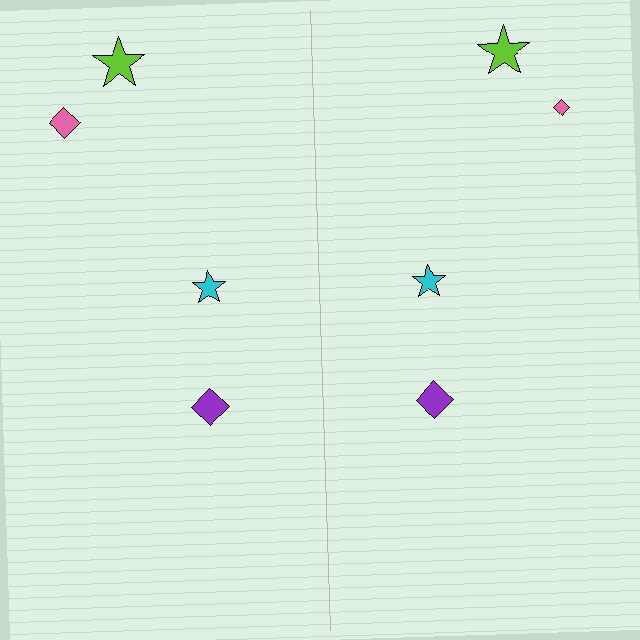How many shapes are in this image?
There are 8 shapes in this image.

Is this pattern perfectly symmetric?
No, the pattern is not perfectly symmetric. The pink diamond on the right side has a different size than its mirror counterpart.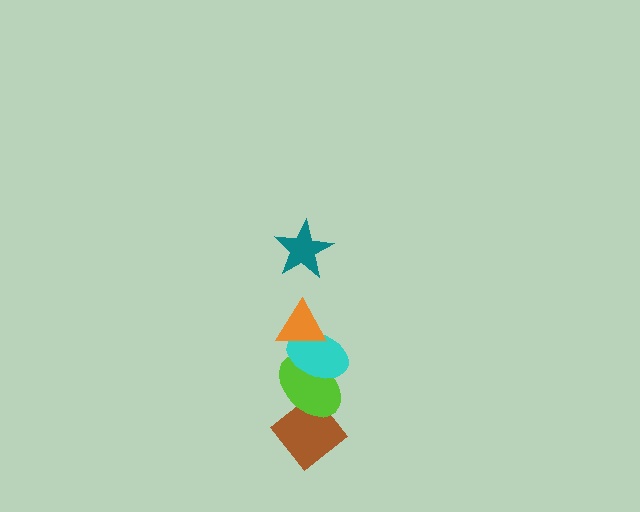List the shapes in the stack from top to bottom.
From top to bottom: the teal star, the orange triangle, the cyan ellipse, the lime ellipse, the brown diamond.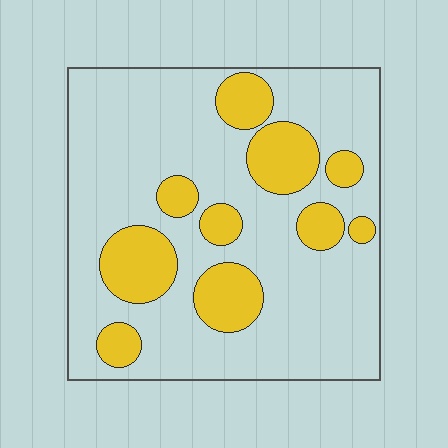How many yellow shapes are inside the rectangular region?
10.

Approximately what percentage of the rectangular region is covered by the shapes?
Approximately 25%.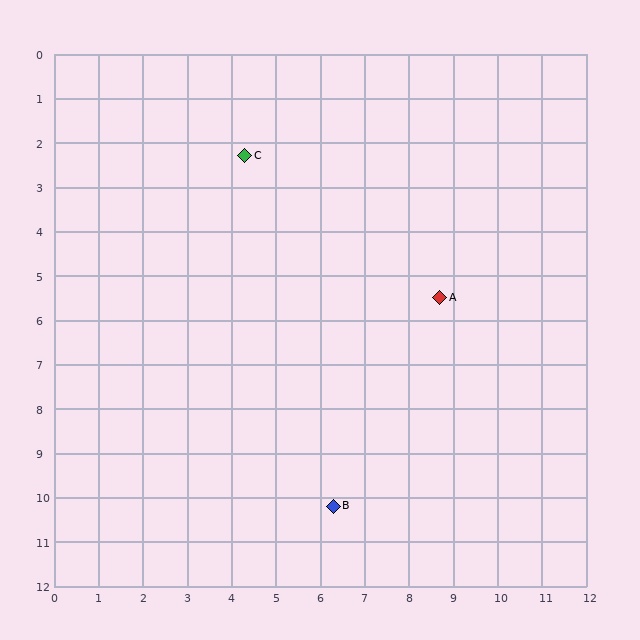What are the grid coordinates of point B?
Point B is at approximately (6.3, 10.2).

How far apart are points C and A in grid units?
Points C and A are about 5.4 grid units apart.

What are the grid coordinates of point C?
Point C is at approximately (4.3, 2.3).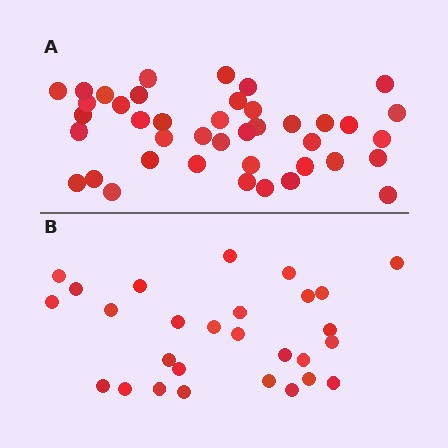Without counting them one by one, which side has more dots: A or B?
Region A (the top region) has more dots.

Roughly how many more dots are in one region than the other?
Region A has approximately 15 more dots than region B.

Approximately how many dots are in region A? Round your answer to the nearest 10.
About 40 dots. (The exact count is 41, which rounds to 40.)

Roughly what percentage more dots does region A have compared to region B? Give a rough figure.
About 45% more.